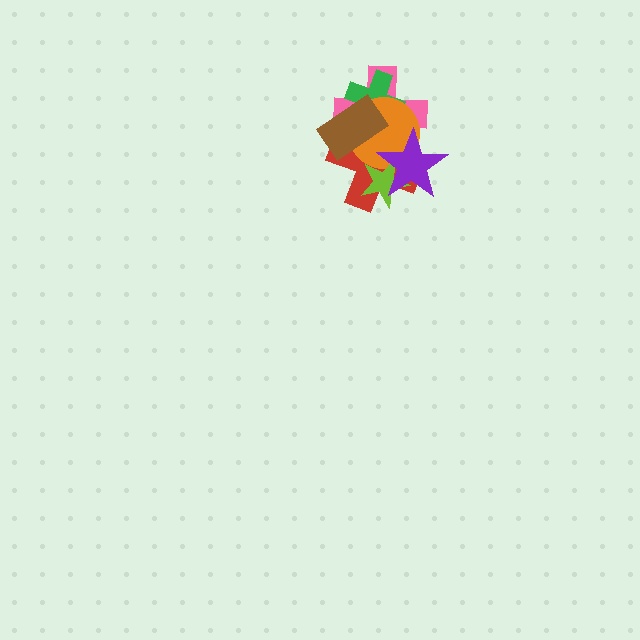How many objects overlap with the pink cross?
5 objects overlap with the pink cross.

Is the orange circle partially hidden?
Yes, it is partially covered by another shape.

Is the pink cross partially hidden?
Yes, it is partially covered by another shape.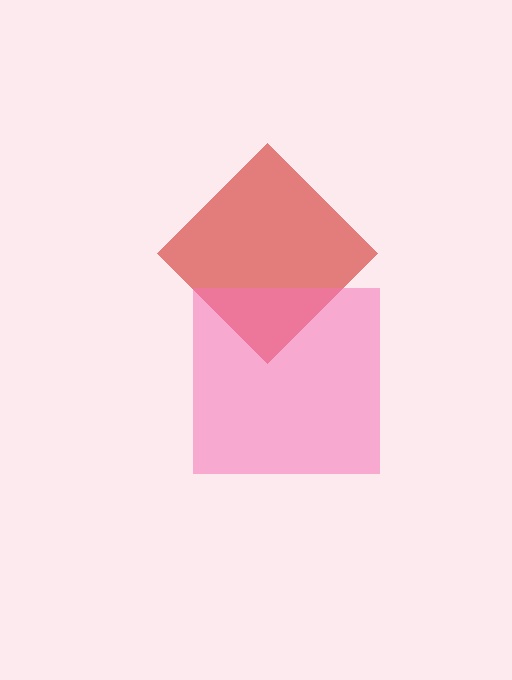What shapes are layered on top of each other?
The layered shapes are: a red diamond, a pink square.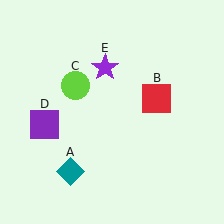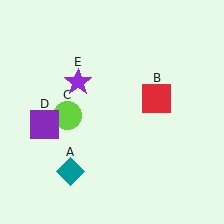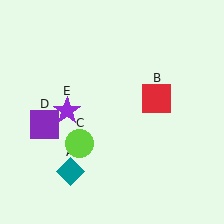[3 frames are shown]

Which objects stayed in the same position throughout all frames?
Teal diamond (object A) and red square (object B) and purple square (object D) remained stationary.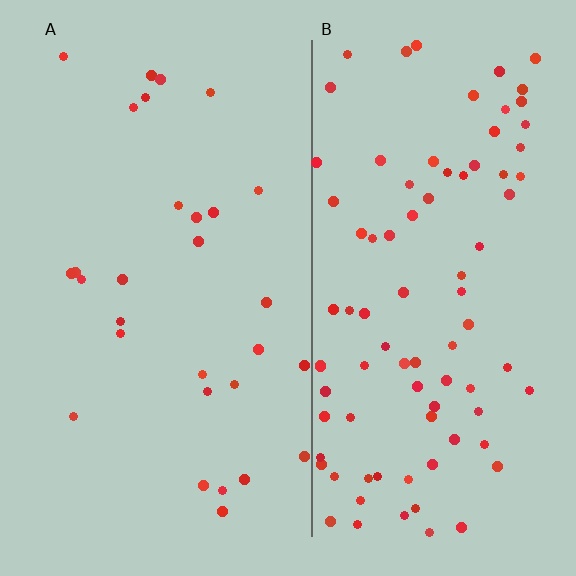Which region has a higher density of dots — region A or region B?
B (the right).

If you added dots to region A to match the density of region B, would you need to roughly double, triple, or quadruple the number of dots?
Approximately triple.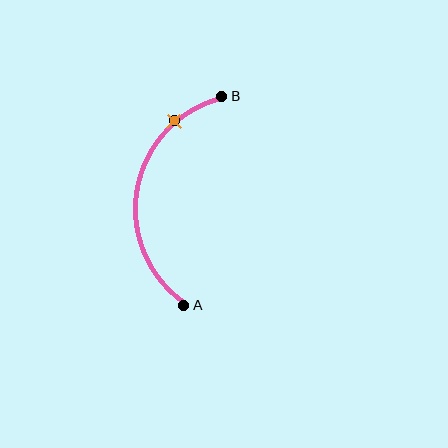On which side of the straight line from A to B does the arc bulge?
The arc bulges to the left of the straight line connecting A and B.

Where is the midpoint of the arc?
The arc midpoint is the point on the curve farthest from the straight line joining A and B. It sits to the left of that line.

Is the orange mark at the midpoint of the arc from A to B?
No. The orange mark lies on the arc but is closer to endpoint B. The arc midpoint would be at the point on the curve equidistant along the arc from both A and B.